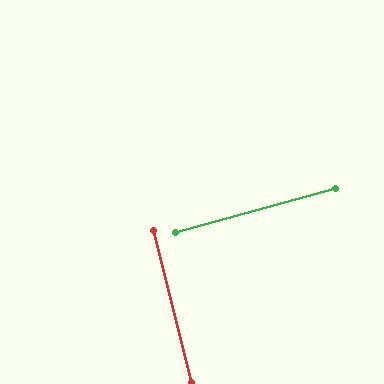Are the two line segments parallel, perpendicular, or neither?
Perpendicular — they meet at approximately 89°.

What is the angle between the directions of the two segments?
Approximately 89 degrees.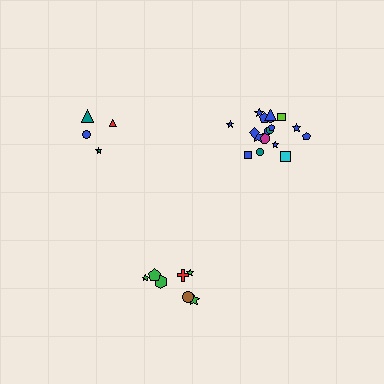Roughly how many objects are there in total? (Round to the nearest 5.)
Roughly 30 objects in total.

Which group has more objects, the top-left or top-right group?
The top-right group.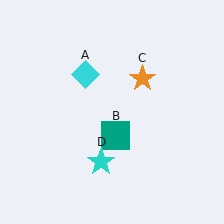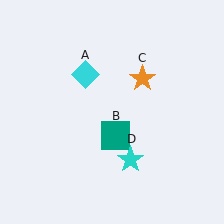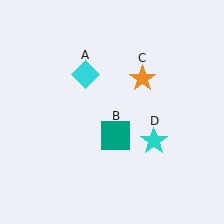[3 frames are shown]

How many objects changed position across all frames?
1 object changed position: cyan star (object D).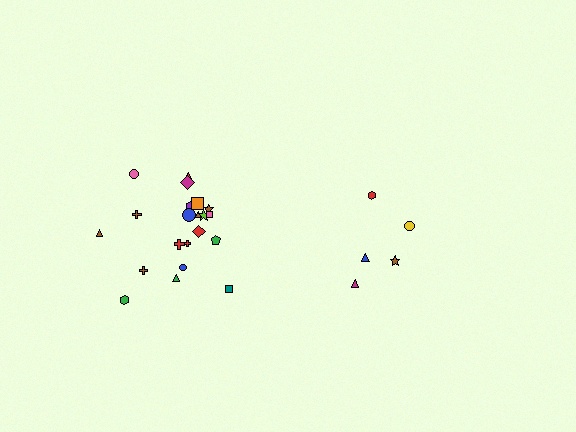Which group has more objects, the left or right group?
The left group.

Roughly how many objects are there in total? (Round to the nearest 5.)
Roughly 25 objects in total.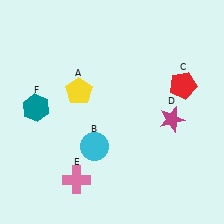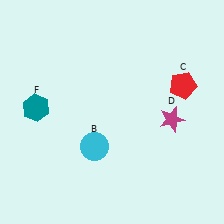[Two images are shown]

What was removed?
The pink cross (E), the yellow pentagon (A) were removed in Image 2.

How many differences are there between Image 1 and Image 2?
There are 2 differences between the two images.